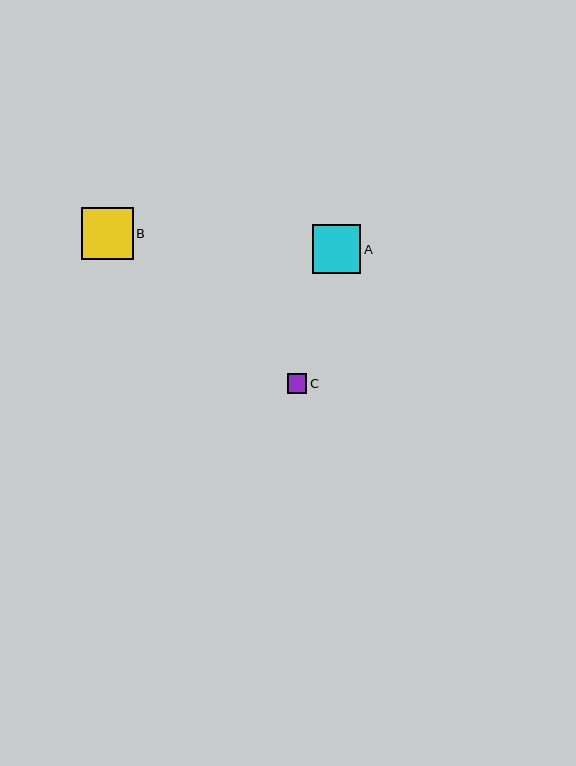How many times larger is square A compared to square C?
Square A is approximately 2.5 times the size of square C.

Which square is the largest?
Square B is the largest with a size of approximately 52 pixels.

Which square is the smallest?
Square C is the smallest with a size of approximately 19 pixels.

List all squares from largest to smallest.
From largest to smallest: B, A, C.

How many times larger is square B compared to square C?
Square B is approximately 2.7 times the size of square C.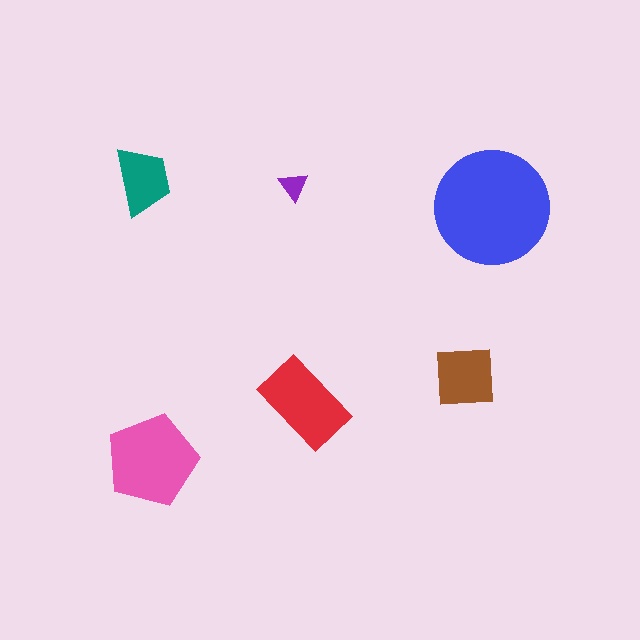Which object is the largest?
The blue circle.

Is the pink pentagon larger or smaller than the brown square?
Larger.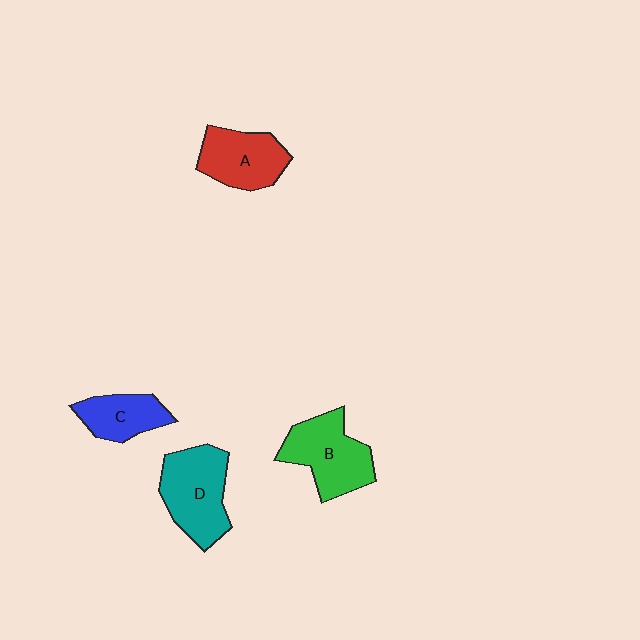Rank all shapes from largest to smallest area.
From largest to smallest: D (teal), B (green), A (red), C (blue).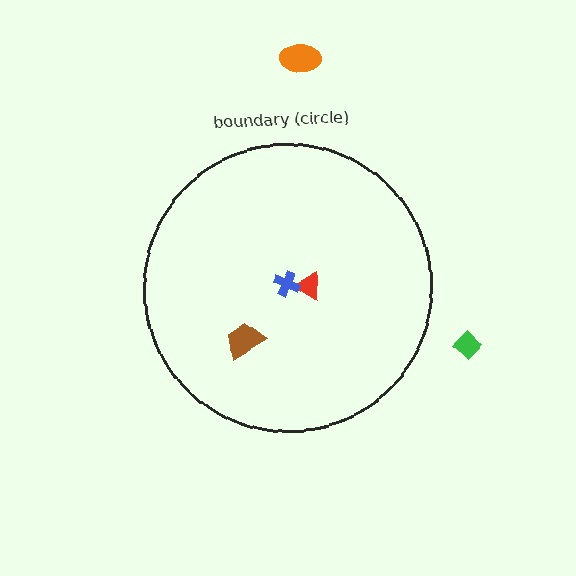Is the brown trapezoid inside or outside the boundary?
Inside.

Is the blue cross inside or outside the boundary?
Inside.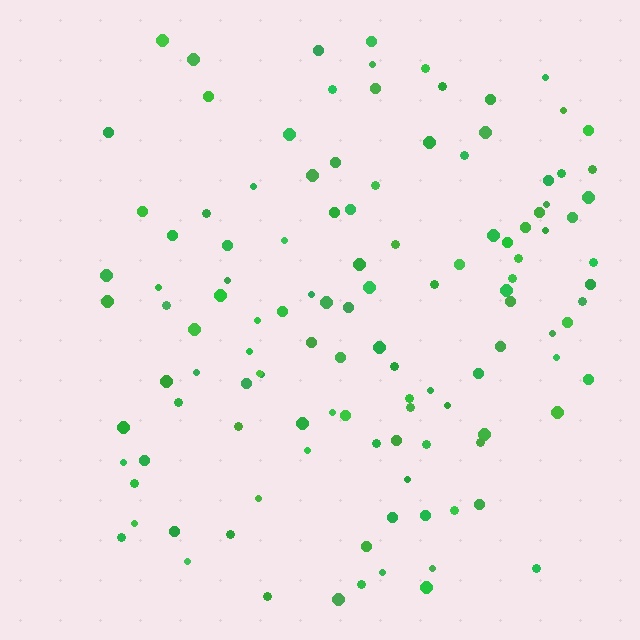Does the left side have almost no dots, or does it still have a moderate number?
Still a moderate number, just noticeably fewer than the right.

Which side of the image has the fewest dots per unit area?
The left.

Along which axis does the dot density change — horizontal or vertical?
Horizontal.